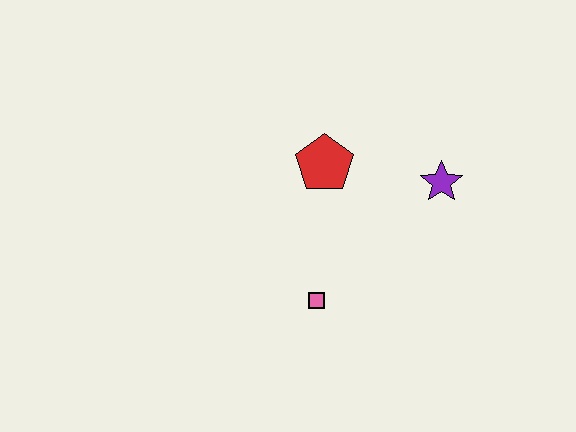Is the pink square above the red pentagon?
No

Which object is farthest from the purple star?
The pink square is farthest from the purple star.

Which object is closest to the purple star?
The red pentagon is closest to the purple star.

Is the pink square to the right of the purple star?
No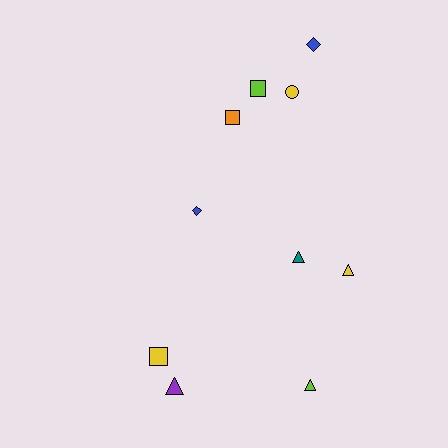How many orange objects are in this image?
There is 1 orange object.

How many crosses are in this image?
There are no crosses.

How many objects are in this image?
There are 10 objects.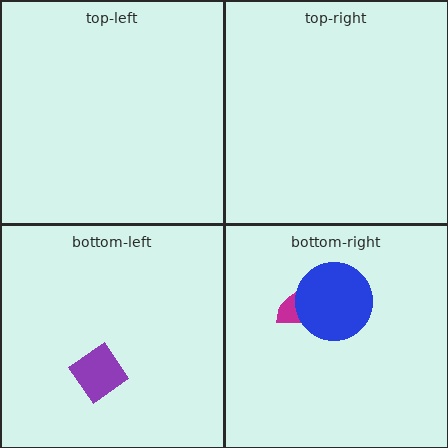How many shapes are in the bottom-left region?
1.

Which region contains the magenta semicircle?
The bottom-right region.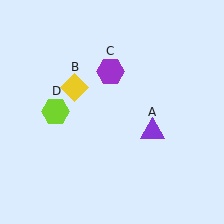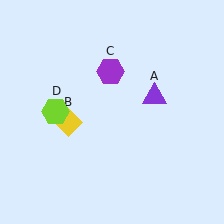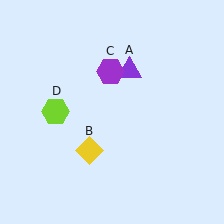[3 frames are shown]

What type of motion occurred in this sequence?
The purple triangle (object A), yellow diamond (object B) rotated counterclockwise around the center of the scene.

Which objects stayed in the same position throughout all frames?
Purple hexagon (object C) and lime hexagon (object D) remained stationary.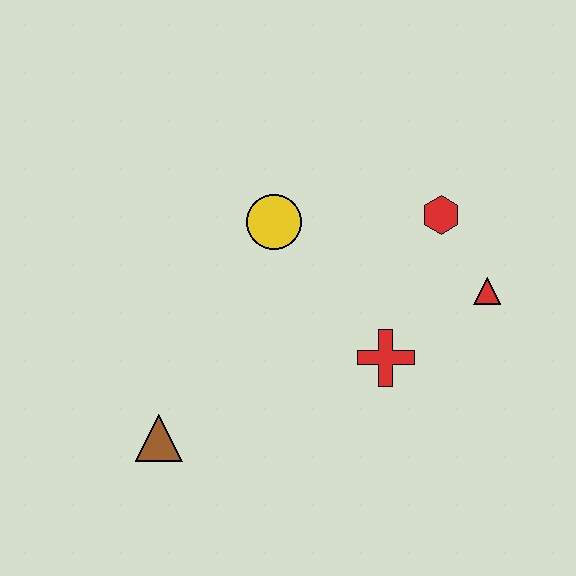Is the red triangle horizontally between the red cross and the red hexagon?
No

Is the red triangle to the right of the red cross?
Yes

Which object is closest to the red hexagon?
The red triangle is closest to the red hexagon.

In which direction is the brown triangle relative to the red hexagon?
The brown triangle is to the left of the red hexagon.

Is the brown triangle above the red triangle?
No